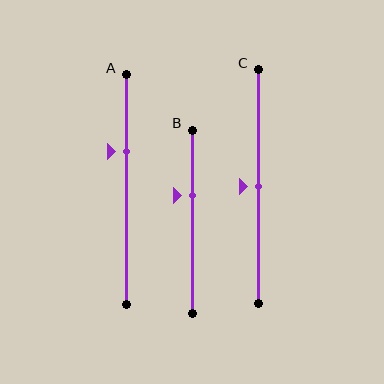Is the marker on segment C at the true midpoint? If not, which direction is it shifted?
Yes, the marker on segment C is at the true midpoint.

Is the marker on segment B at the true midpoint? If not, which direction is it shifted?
No, the marker on segment B is shifted upward by about 15% of the segment length.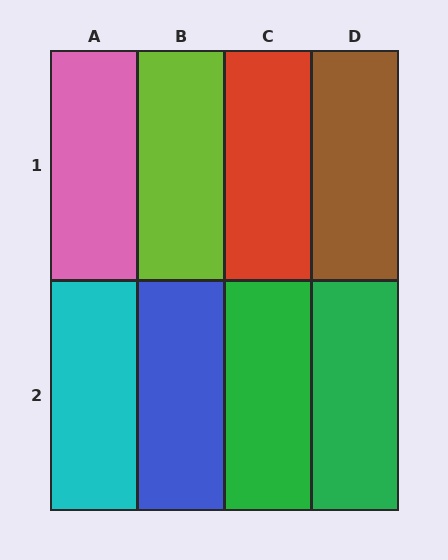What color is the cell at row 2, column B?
Blue.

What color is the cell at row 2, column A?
Cyan.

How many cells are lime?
1 cell is lime.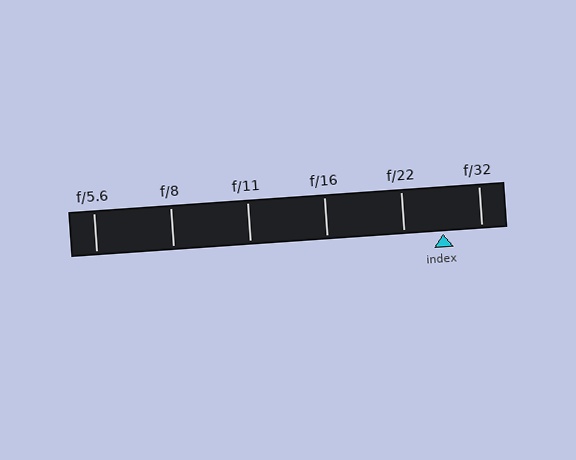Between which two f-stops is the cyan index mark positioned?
The index mark is between f/22 and f/32.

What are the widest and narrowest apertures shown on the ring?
The widest aperture shown is f/5.6 and the narrowest is f/32.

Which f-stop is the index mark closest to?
The index mark is closest to f/32.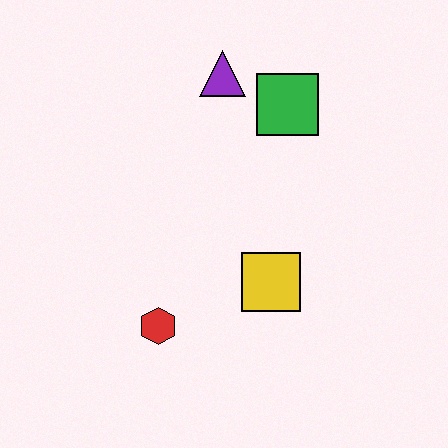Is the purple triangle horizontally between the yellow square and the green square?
No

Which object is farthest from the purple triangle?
The red hexagon is farthest from the purple triangle.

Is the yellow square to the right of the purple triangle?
Yes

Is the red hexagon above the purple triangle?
No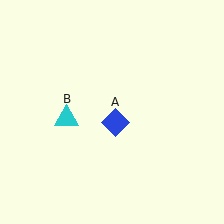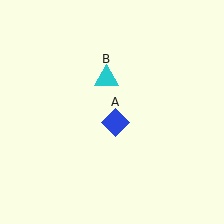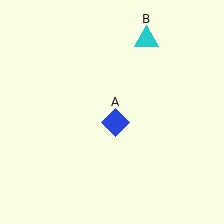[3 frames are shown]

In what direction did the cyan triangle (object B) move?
The cyan triangle (object B) moved up and to the right.